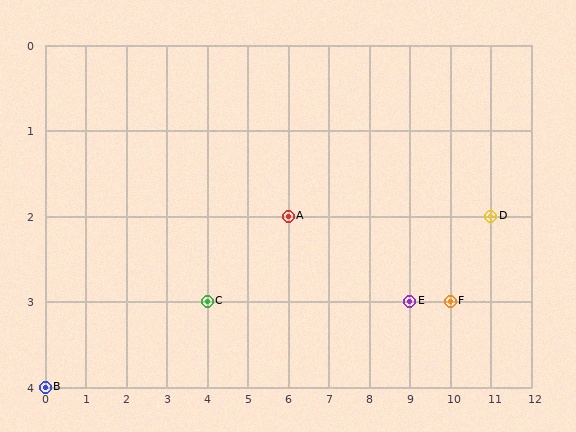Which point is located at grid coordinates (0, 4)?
Point B is at (0, 4).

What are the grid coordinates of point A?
Point A is at grid coordinates (6, 2).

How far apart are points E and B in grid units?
Points E and B are 9 columns and 1 row apart (about 9.1 grid units diagonally).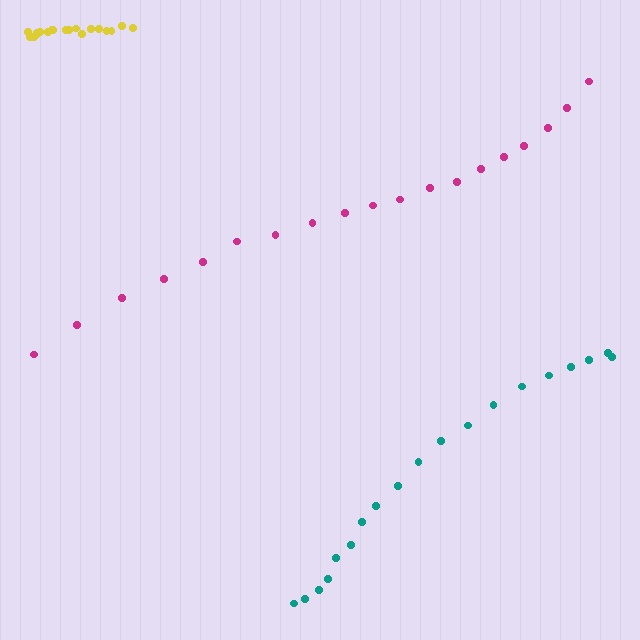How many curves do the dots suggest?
There are 3 distinct paths.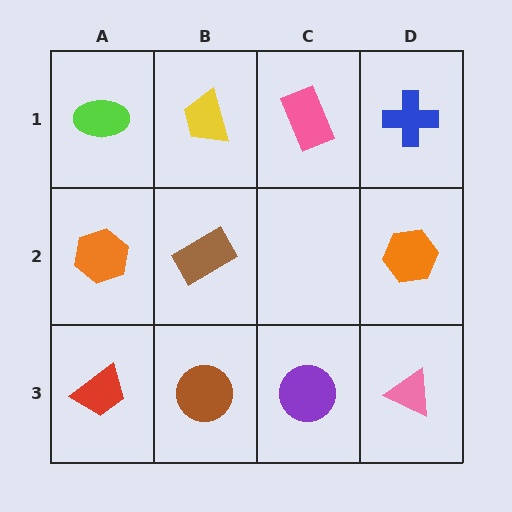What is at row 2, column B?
A brown rectangle.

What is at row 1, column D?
A blue cross.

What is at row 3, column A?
A red trapezoid.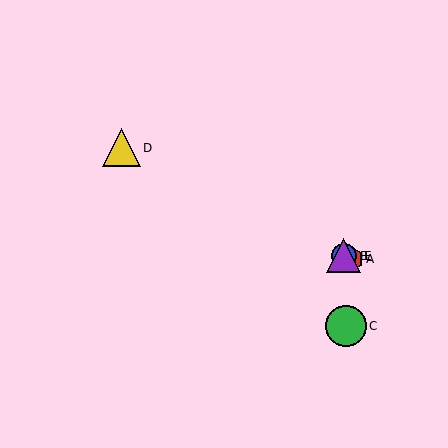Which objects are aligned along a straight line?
Objects A, B, D, E are aligned along a straight line.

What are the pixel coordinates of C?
Object C is at (346, 326).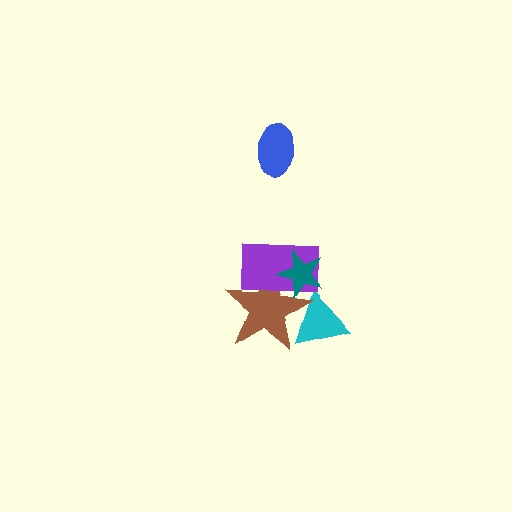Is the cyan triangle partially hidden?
Yes, it is partially covered by another shape.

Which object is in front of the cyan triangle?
The brown star is in front of the cyan triangle.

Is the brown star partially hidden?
Yes, it is partially covered by another shape.